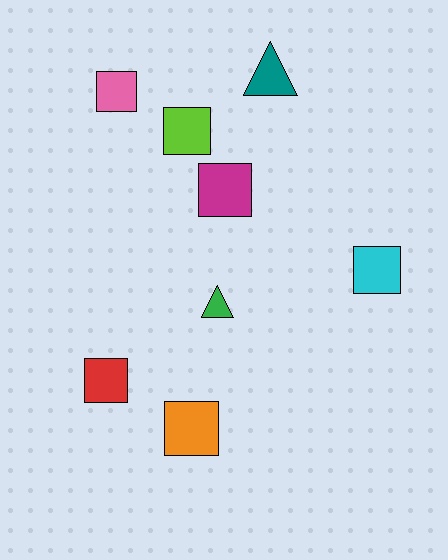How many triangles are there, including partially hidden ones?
There are 2 triangles.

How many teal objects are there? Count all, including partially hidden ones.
There is 1 teal object.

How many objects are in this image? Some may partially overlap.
There are 8 objects.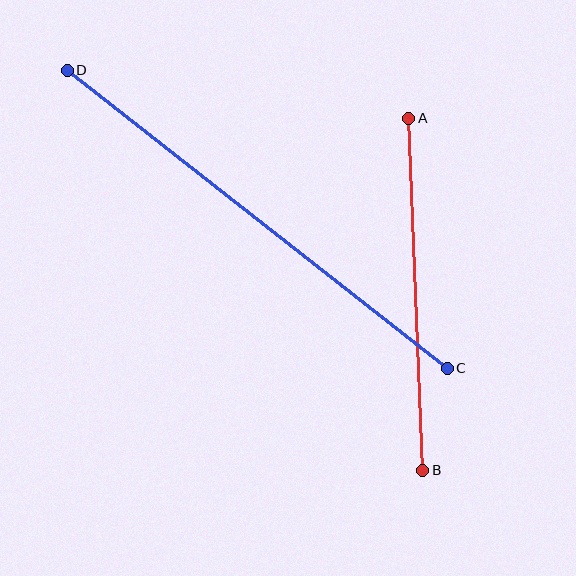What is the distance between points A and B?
The distance is approximately 352 pixels.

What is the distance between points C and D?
The distance is approximately 483 pixels.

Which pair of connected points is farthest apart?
Points C and D are farthest apart.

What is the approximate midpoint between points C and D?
The midpoint is at approximately (257, 219) pixels.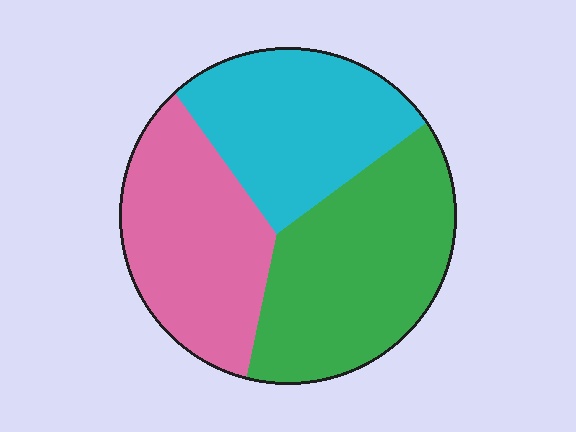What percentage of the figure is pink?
Pink covers about 30% of the figure.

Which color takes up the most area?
Green, at roughly 40%.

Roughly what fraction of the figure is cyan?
Cyan takes up between a sixth and a third of the figure.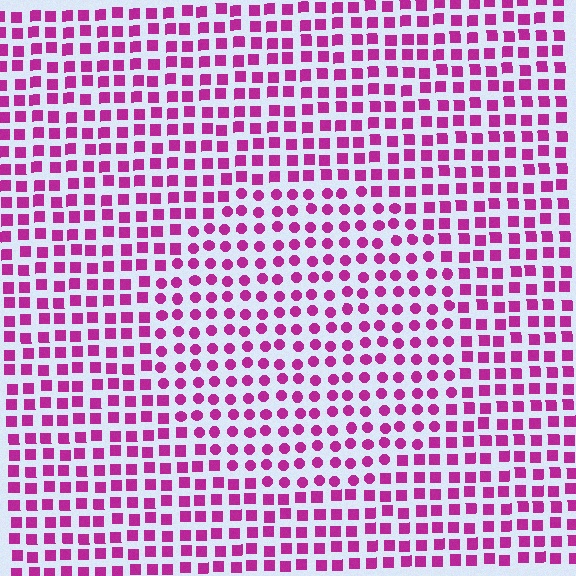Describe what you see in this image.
The image is filled with small magenta elements arranged in a uniform grid. A circle-shaped region contains circles, while the surrounding area contains squares. The boundary is defined purely by the change in element shape.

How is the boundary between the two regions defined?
The boundary is defined by a change in element shape: circles inside vs. squares outside. All elements share the same color and spacing.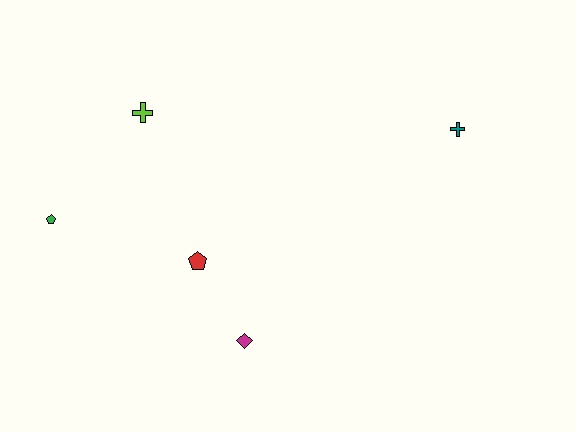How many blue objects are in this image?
There are no blue objects.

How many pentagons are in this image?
There are 2 pentagons.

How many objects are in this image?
There are 5 objects.